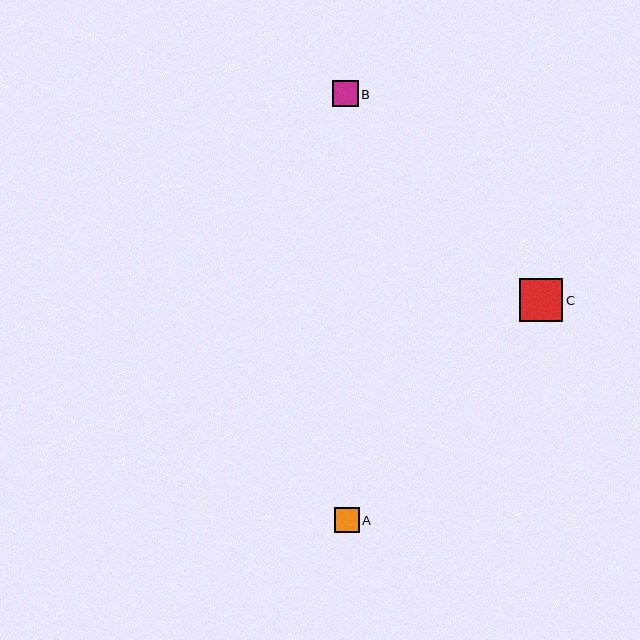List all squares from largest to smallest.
From largest to smallest: C, B, A.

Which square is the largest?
Square C is the largest with a size of approximately 43 pixels.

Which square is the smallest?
Square A is the smallest with a size of approximately 25 pixels.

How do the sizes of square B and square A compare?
Square B and square A are approximately the same size.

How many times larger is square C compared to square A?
Square C is approximately 1.7 times the size of square A.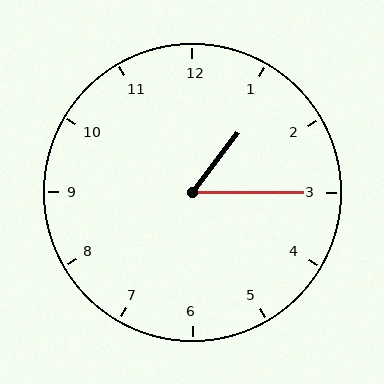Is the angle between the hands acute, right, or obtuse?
It is acute.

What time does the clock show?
1:15.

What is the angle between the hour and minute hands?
Approximately 52 degrees.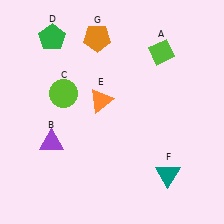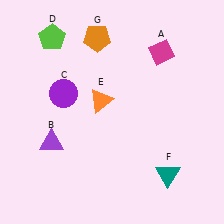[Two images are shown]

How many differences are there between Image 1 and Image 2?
There are 3 differences between the two images.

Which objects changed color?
A changed from lime to magenta. C changed from lime to purple. D changed from green to lime.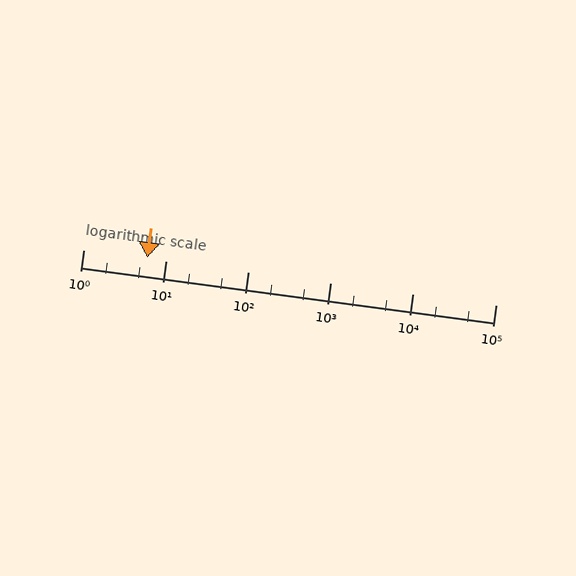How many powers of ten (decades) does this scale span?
The scale spans 5 decades, from 1 to 100000.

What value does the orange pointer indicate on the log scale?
The pointer indicates approximately 6.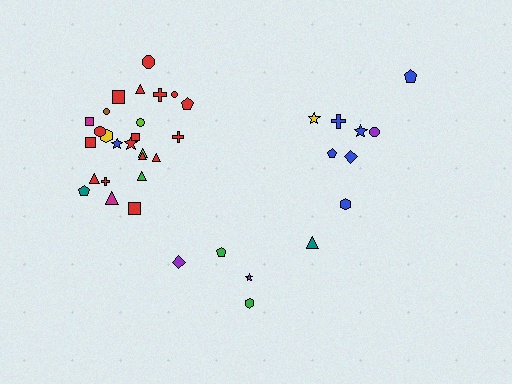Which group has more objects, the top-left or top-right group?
The top-left group.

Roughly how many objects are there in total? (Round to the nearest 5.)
Roughly 40 objects in total.